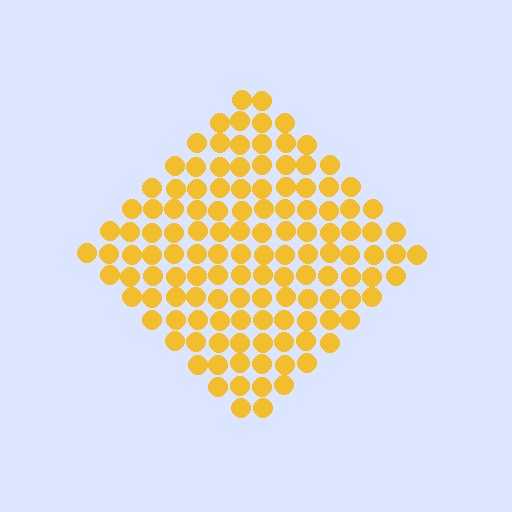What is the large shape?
The large shape is a diamond.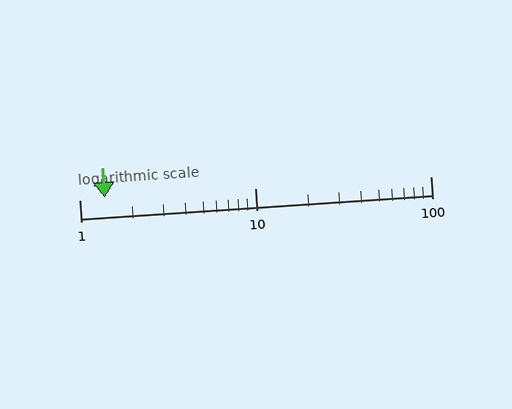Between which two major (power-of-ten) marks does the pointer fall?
The pointer is between 1 and 10.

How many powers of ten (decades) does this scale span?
The scale spans 2 decades, from 1 to 100.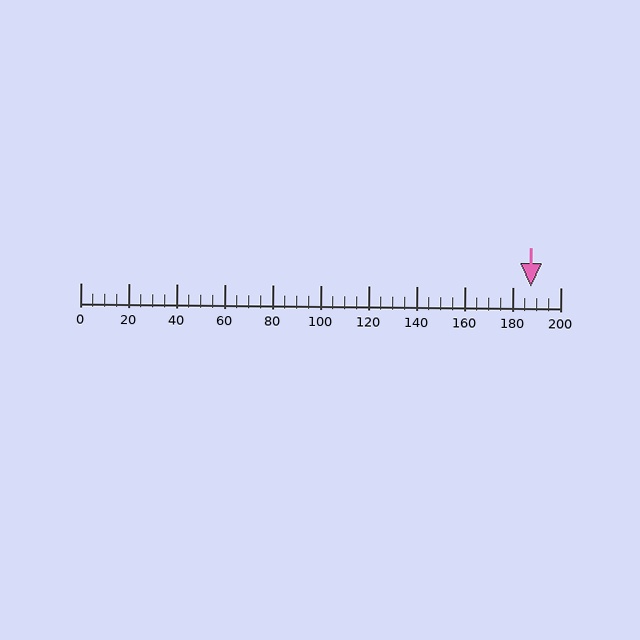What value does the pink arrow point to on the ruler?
The pink arrow points to approximately 188.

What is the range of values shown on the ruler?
The ruler shows values from 0 to 200.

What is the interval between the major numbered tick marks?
The major tick marks are spaced 20 units apart.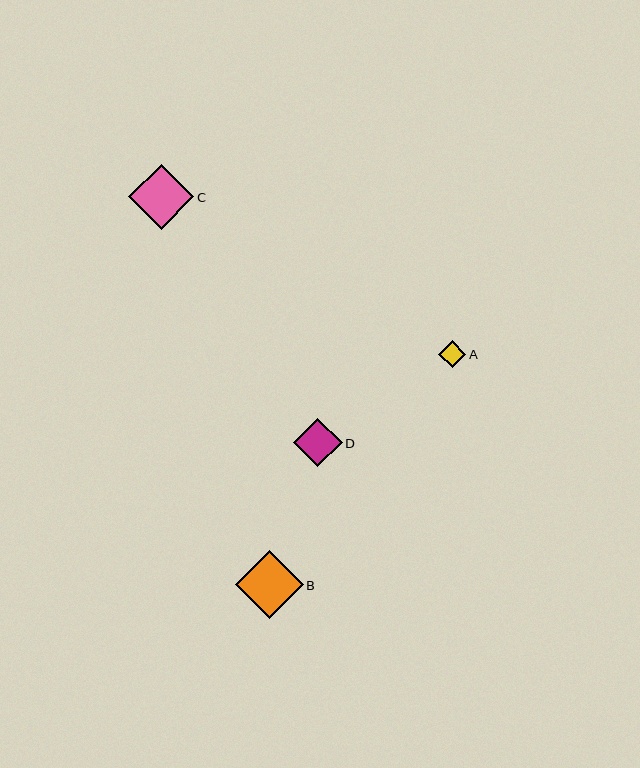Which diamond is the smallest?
Diamond A is the smallest with a size of approximately 27 pixels.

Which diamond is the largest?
Diamond B is the largest with a size of approximately 68 pixels.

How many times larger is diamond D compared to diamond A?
Diamond D is approximately 1.8 times the size of diamond A.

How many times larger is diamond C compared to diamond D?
Diamond C is approximately 1.3 times the size of diamond D.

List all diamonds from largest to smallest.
From largest to smallest: B, C, D, A.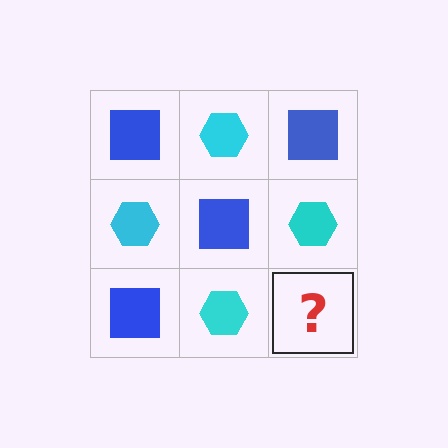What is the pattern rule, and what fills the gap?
The rule is that it alternates blue square and cyan hexagon in a checkerboard pattern. The gap should be filled with a blue square.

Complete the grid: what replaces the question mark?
The question mark should be replaced with a blue square.